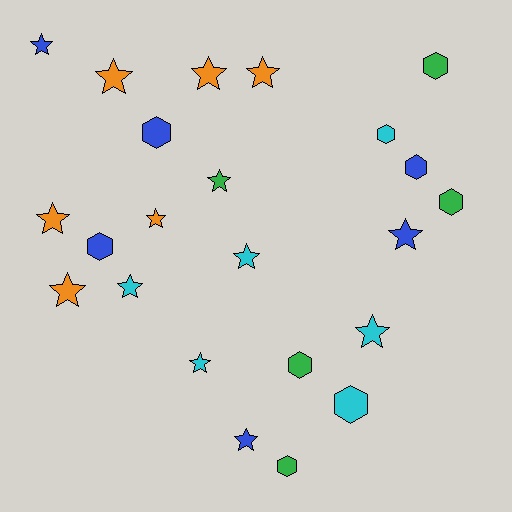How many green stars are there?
There is 1 green star.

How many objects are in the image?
There are 23 objects.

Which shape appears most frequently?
Star, with 14 objects.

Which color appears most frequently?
Blue, with 6 objects.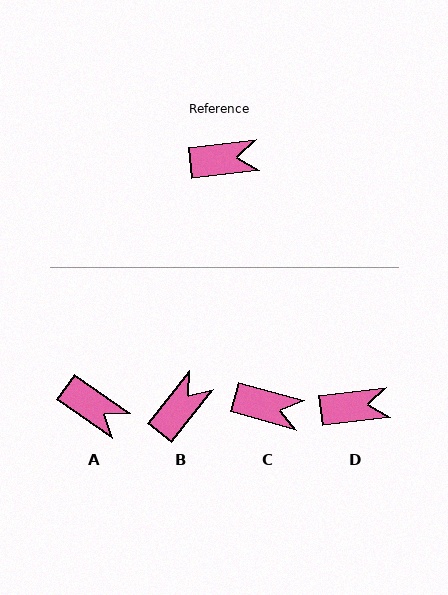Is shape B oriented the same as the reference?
No, it is off by about 45 degrees.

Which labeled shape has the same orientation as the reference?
D.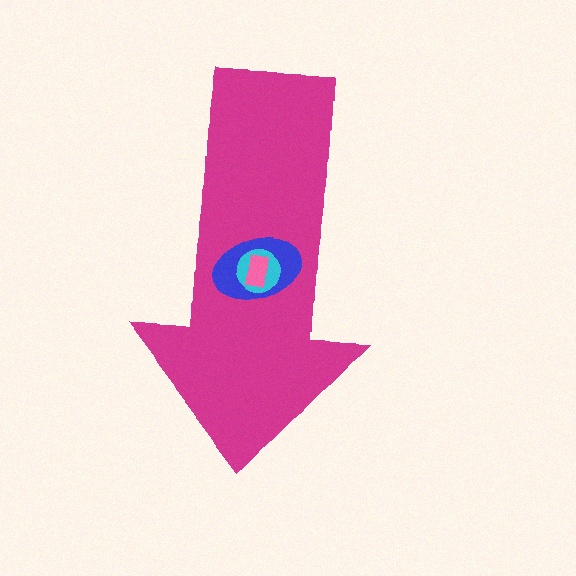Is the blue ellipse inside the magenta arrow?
Yes.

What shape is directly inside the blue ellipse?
The cyan circle.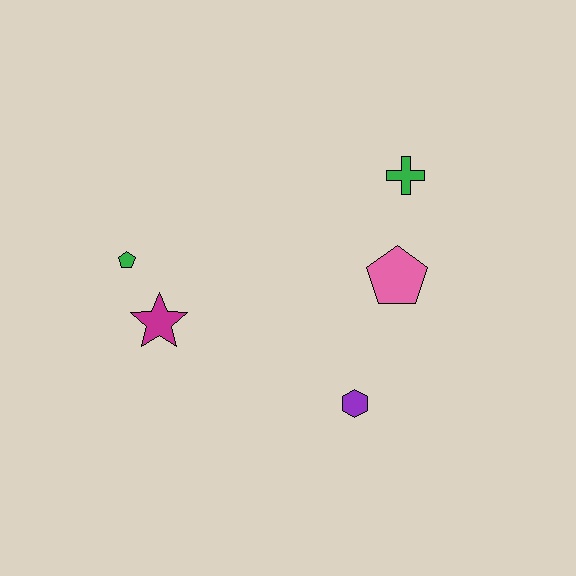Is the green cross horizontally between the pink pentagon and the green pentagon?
No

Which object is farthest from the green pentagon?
The green cross is farthest from the green pentagon.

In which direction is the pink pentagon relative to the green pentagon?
The pink pentagon is to the right of the green pentagon.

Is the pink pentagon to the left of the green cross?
Yes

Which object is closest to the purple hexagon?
The pink pentagon is closest to the purple hexagon.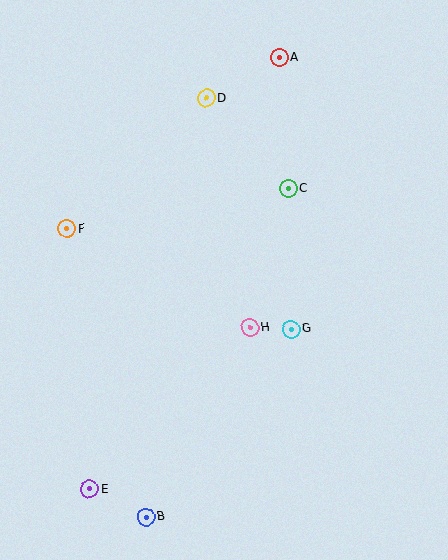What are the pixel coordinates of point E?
Point E is at (89, 489).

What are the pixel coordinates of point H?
Point H is at (250, 327).